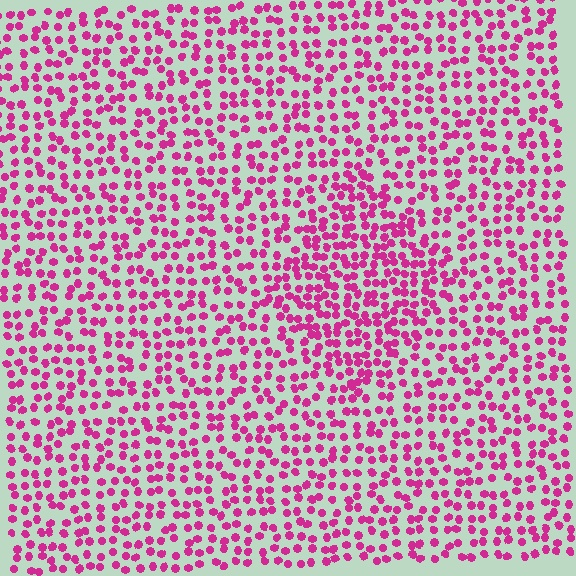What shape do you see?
I see a diamond.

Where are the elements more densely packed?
The elements are more densely packed inside the diamond boundary.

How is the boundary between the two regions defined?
The boundary is defined by a change in element density (approximately 1.6x ratio). All elements are the same color, size, and shape.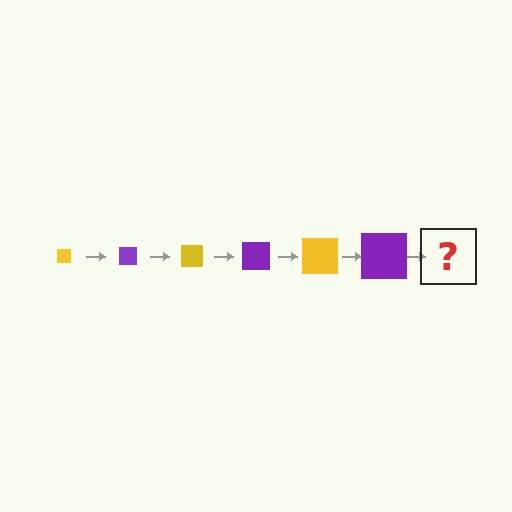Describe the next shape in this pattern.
It should be a yellow square, larger than the previous one.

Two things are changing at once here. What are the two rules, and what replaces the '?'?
The two rules are that the square grows larger each step and the color cycles through yellow and purple. The '?' should be a yellow square, larger than the previous one.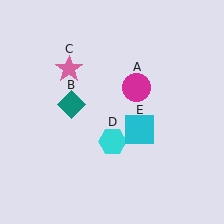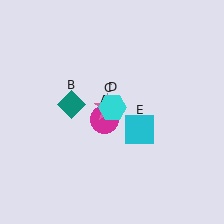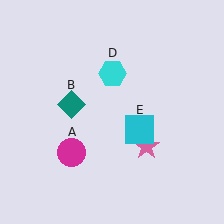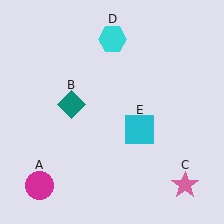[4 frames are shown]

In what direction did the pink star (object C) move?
The pink star (object C) moved down and to the right.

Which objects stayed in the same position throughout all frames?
Teal diamond (object B) and cyan square (object E) remained stationary.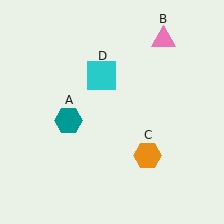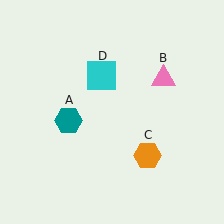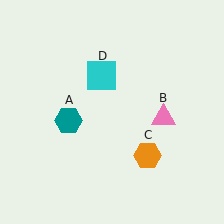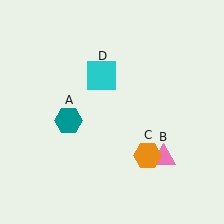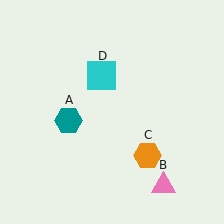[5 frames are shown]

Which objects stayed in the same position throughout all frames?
Teal hexagon (object A) and orange hexagon (object C) and cyan square (object D) remained stationary.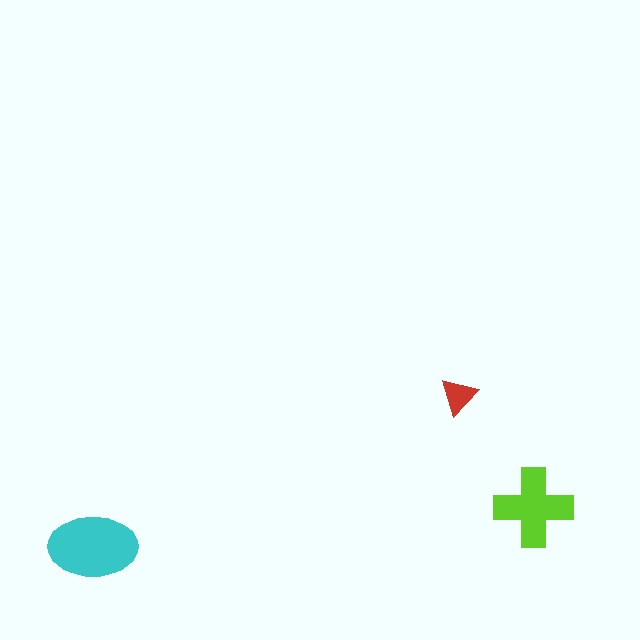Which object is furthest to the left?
The cyan ellipse is leftmost.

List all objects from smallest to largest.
The red triangle, the lime cross, the cyan ellipse.